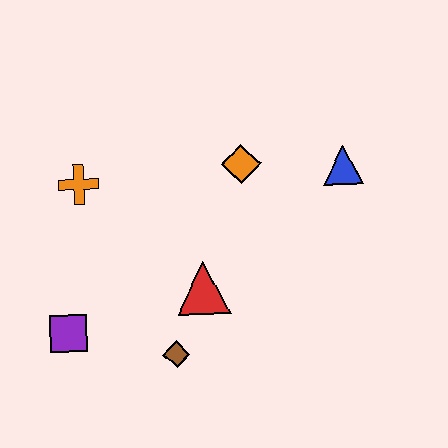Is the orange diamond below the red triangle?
No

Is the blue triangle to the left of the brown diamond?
No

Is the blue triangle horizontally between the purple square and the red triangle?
No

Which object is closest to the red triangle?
The brown diamond is closest to the red triangle.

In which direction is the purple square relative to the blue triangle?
The purple square is to the left of the blue triangle.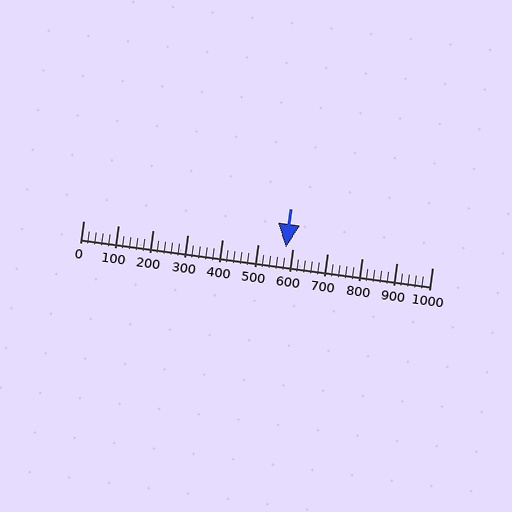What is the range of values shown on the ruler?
The ruler shows values from 0 to 1000.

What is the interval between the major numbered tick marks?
The major tick marks are spaced 100 units apart.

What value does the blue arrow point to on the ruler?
The blue arrow points to approximately 580.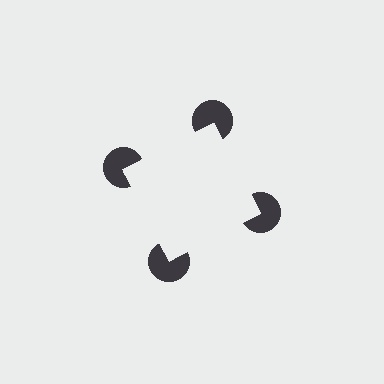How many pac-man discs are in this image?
There are 4 — one at each vertex of the illusory square.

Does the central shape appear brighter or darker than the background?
It typically appears slightly brighter than the background, even though no actual brightness change is drawn.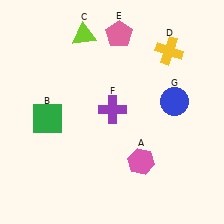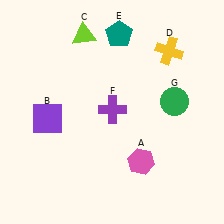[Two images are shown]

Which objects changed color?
B changed from green to purple. E changed from pink to teal. G changed from blue to green.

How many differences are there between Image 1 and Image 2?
There are 3 differences between the two images.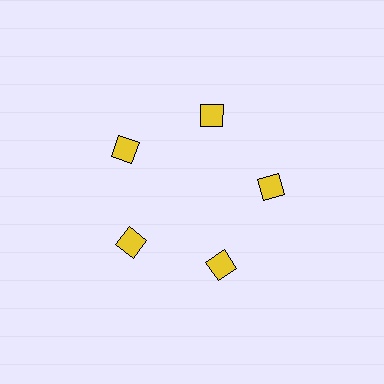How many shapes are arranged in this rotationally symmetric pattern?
There are 5 shapes, arranged in 5 groups of 1.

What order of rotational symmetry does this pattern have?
This pattern has 5-fold rotational symmetry.